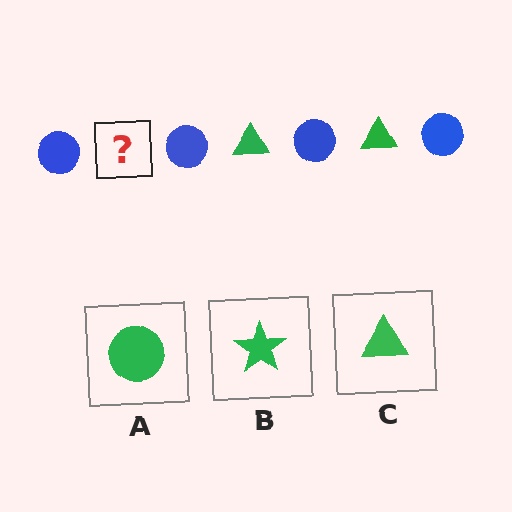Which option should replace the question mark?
Option C.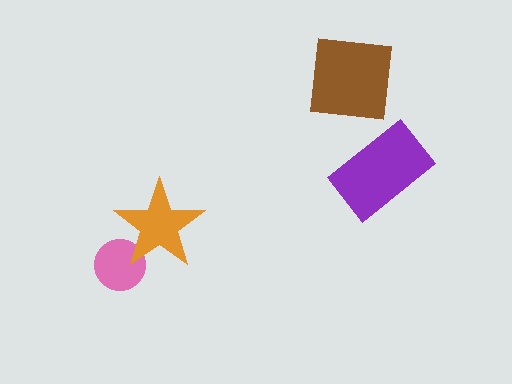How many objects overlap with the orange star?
1 object overlaps with the orange star.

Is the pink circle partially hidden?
Yes, it is partially covered by another shape.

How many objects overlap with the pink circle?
1 object overlaps with the pink circle.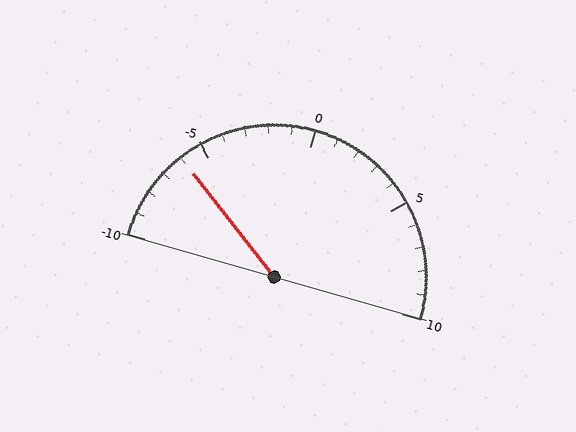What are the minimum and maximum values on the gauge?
The gauge ranges from -10 to 10.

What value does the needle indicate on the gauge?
The needle indicates approximately -6.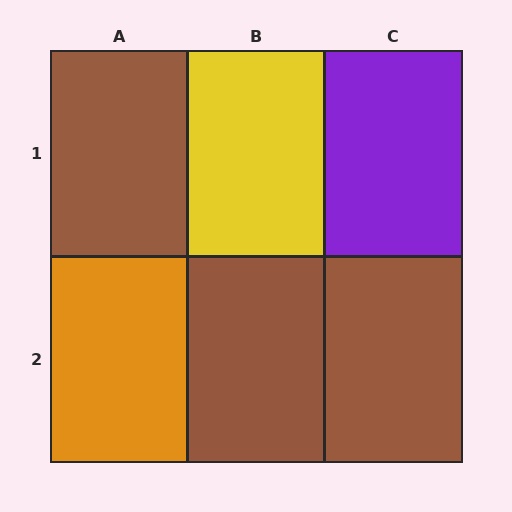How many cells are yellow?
1 cell is yellow.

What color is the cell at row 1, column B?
Yellow.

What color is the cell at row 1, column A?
Brown.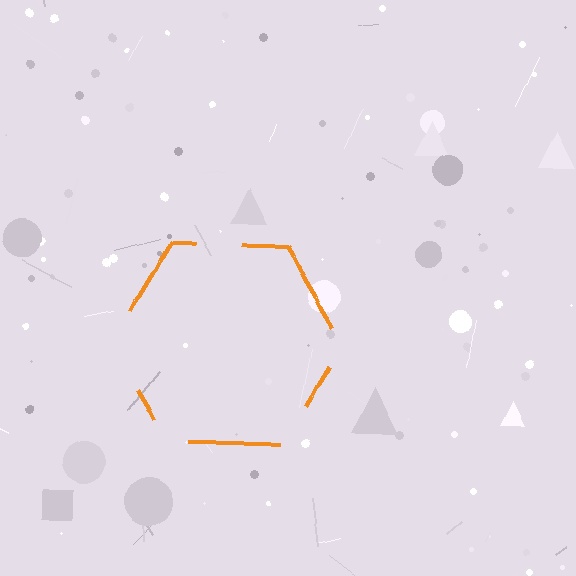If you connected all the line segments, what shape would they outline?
They would outline a hexagon.